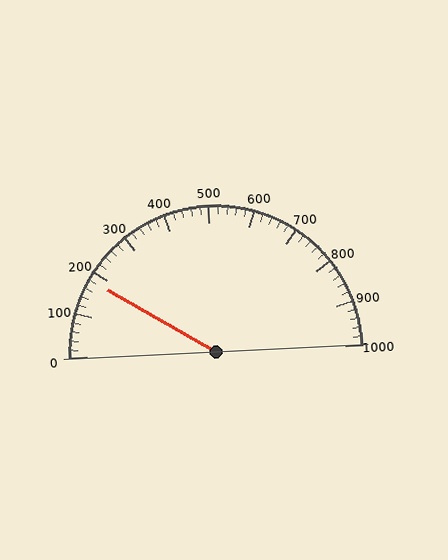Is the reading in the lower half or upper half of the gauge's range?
The reading is in the lower half of the range (0 to 1000).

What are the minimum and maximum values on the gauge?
The gauge ranges from 0 to 1000.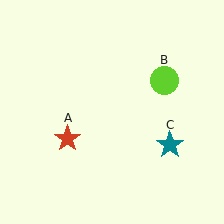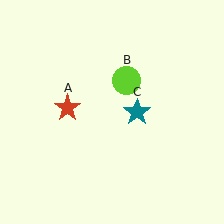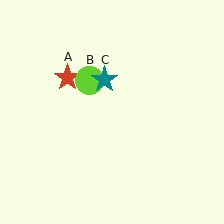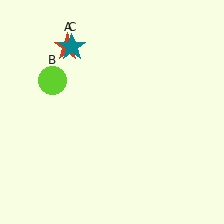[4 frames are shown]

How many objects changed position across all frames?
3 objects changed position: red star (object A), lime circle (object B), teal star (object C).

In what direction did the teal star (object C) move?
The teal star (object C) moved up and to the left.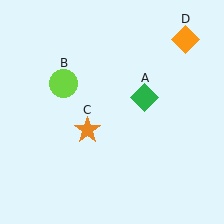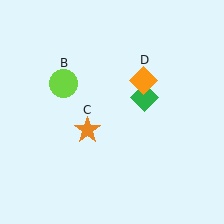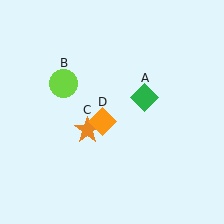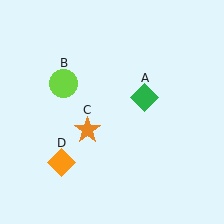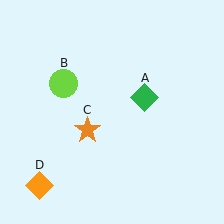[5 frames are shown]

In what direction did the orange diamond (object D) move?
The orange diamond (object D) moved down and to the left.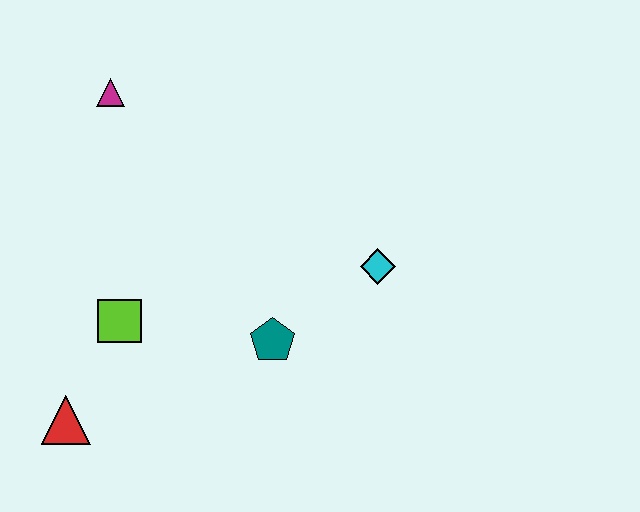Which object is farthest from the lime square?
The cyan diamond is farthest from the lime square.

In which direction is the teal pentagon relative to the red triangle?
The teal pentagon is to the right of the red triangle.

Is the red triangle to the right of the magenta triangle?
No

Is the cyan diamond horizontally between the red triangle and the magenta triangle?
No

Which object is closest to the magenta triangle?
The lime square is closest to the magenta triangle.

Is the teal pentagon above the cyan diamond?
No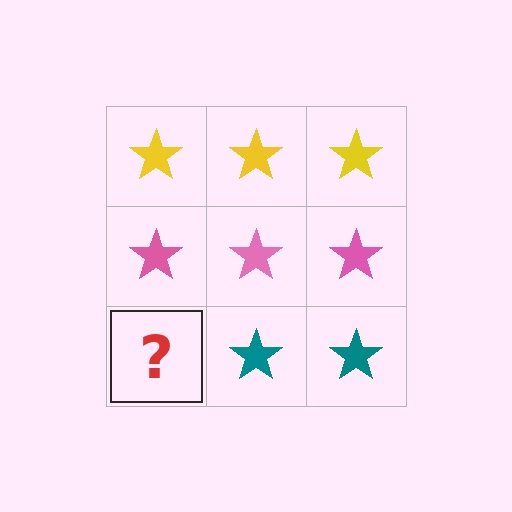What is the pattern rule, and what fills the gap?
The rule is that each row has a consistent color. The gap should be filled with a teal star.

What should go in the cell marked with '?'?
The missing cell should contain a teal star.